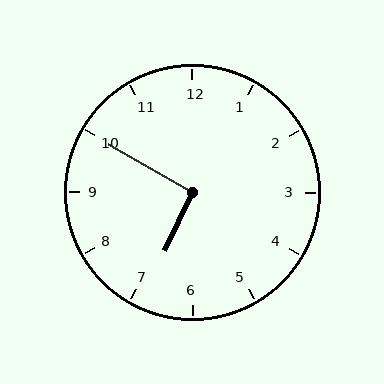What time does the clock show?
6:50.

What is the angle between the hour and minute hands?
Approximately 95 degrees.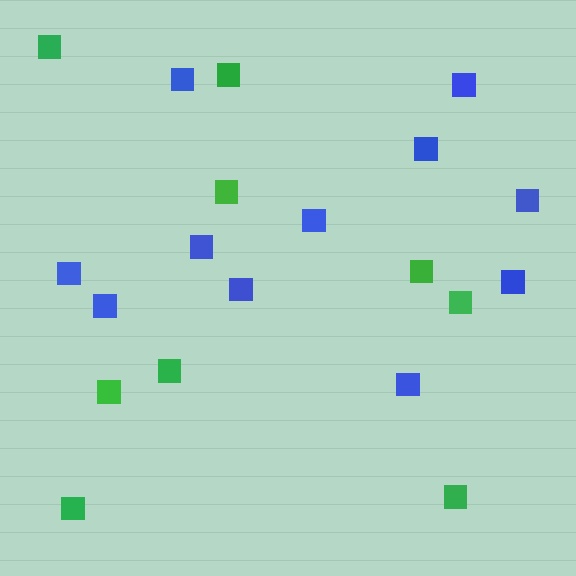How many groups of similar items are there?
There are 2 groups: one group of green squares (9) and one group of blue squares (11).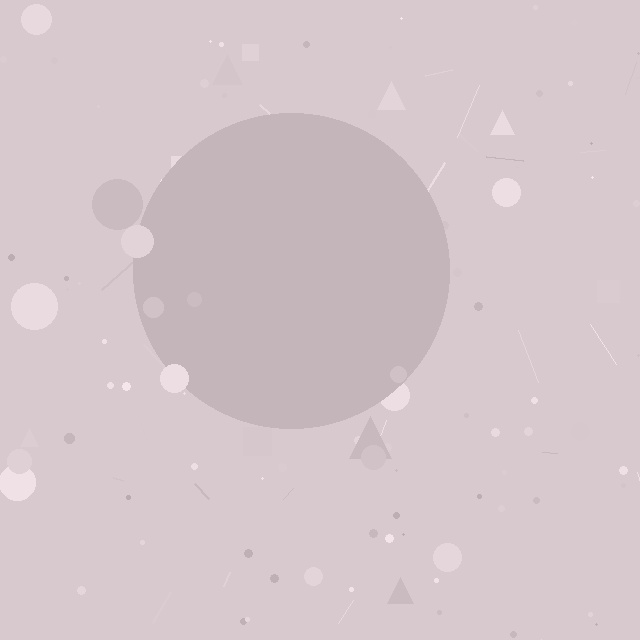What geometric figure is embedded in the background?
A circle is embedded in the background.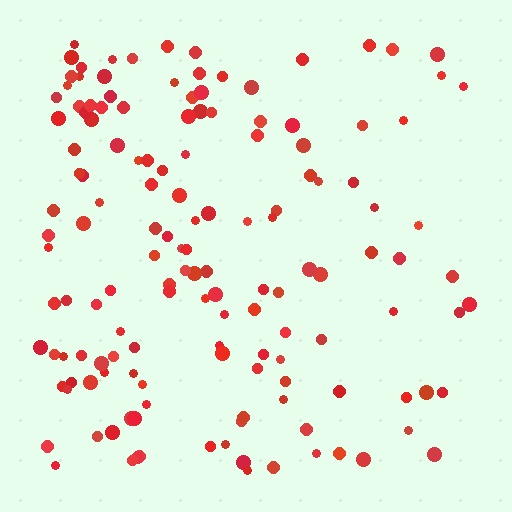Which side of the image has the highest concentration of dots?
The left.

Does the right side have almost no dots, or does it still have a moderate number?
Still a moderate number, just noticeably fewer than the left.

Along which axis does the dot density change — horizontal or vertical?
Horizontal.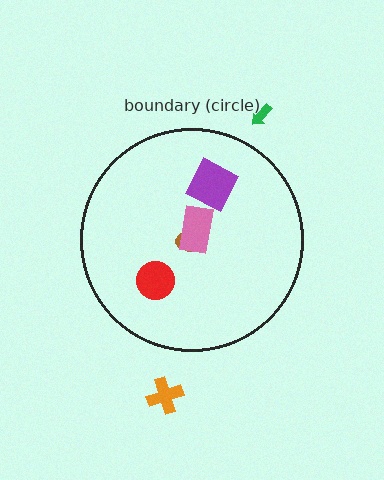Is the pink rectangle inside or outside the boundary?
Inside.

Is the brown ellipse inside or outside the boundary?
Inside.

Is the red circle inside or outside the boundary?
Inside.